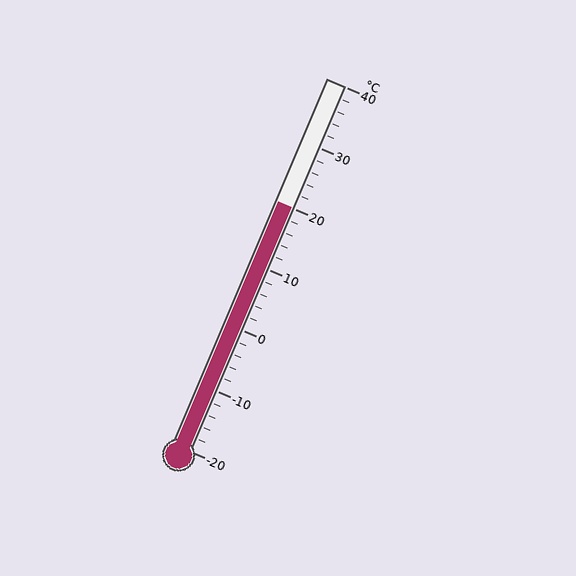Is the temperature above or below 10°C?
The temperature is above 10°C.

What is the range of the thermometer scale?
The thermometer scale ranges from -20°C to 40°C.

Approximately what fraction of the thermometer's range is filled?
The thermometer is filled to approximately 65% of its range.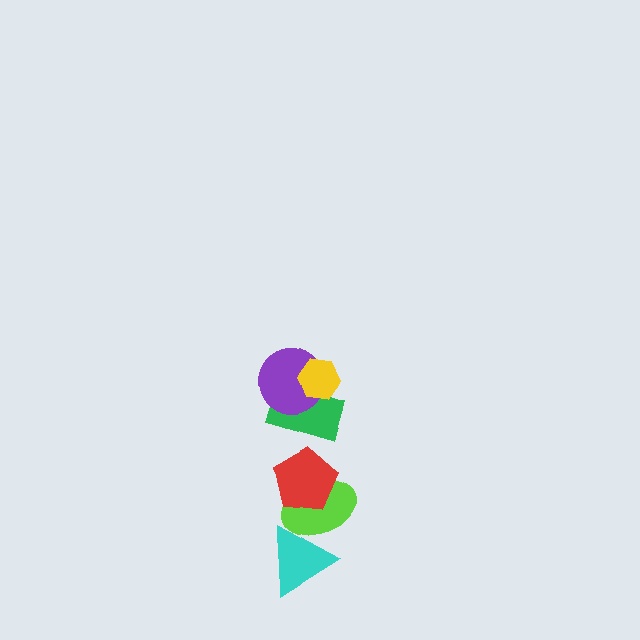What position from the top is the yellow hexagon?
The yellow hexagon is 1st from the top.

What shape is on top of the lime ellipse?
The red pentagon is on top of the lime ellipse.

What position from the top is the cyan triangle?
The cyan triangle is 6th from the top.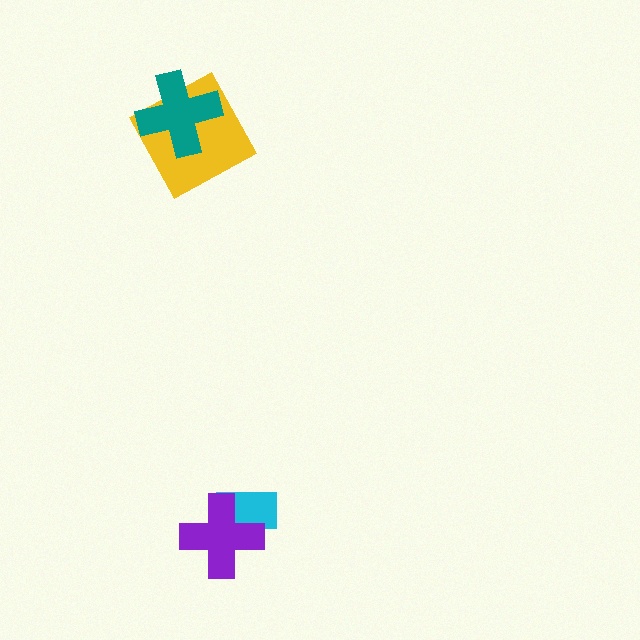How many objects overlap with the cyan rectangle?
1 object overlaps with the cyan rectangle.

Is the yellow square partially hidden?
Yes, it is partially covered by another shape.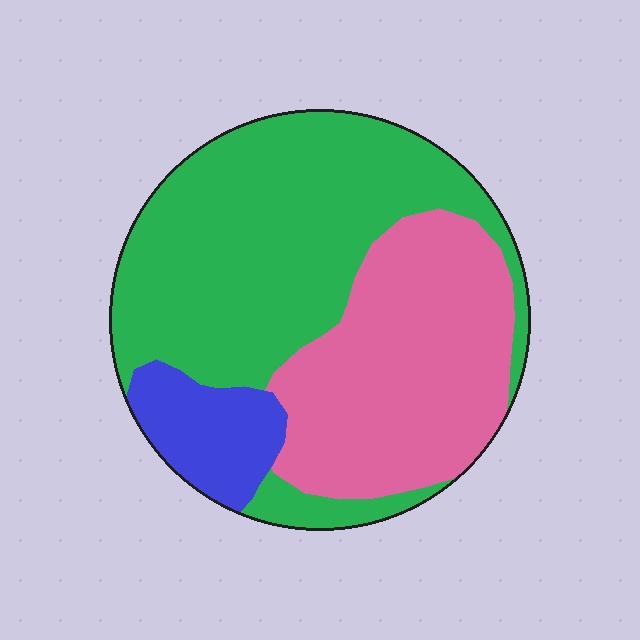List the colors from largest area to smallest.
From largest to smallest: green, pink, blue.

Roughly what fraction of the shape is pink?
Pink takes up between a quarter and a half of the shape.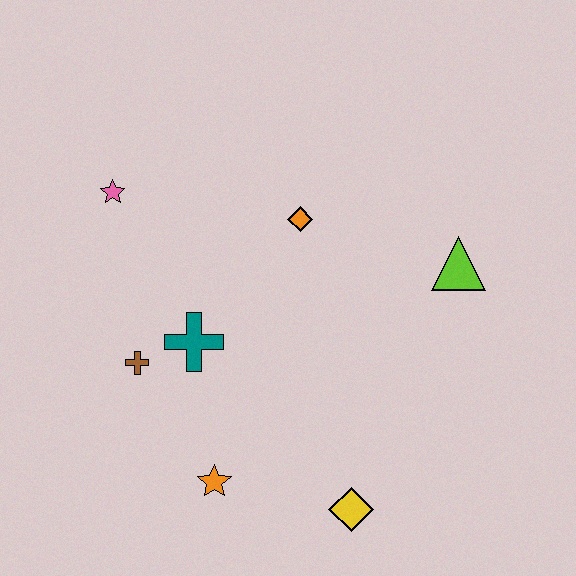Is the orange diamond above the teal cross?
Yes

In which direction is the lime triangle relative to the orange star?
The lime triangle is to the right of the orange star.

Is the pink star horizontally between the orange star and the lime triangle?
No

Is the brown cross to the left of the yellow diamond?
Yes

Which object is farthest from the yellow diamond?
The pink star is farthest from the yellow diamond.